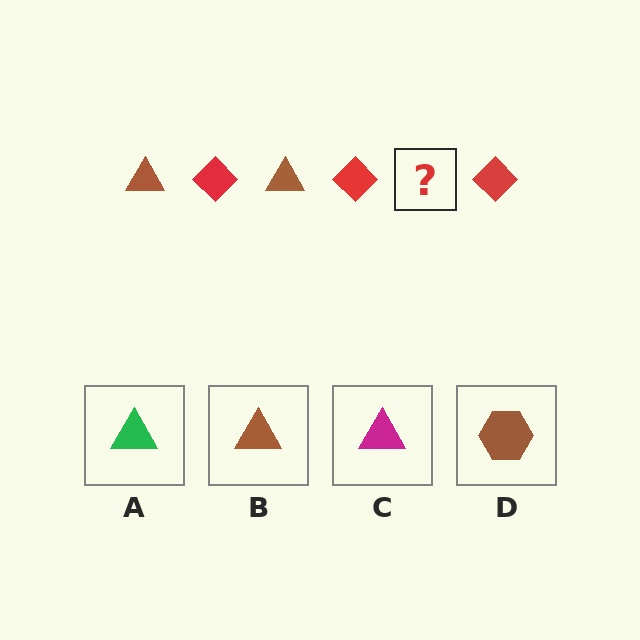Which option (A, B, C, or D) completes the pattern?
B.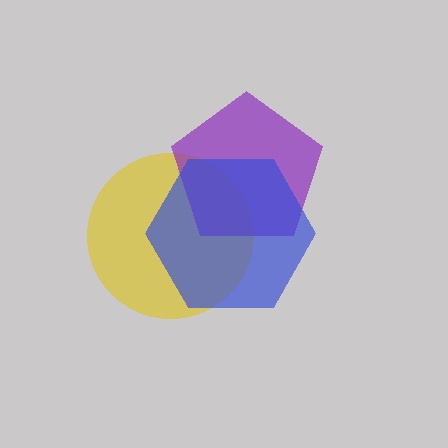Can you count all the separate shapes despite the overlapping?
Yes, there are 3 separate shapes.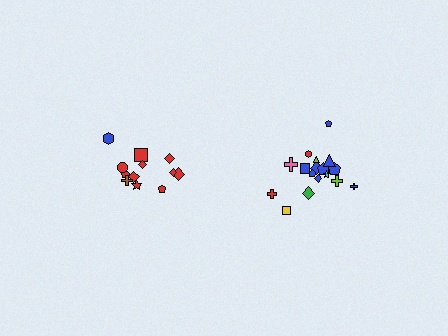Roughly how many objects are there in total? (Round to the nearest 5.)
Roughly 30 objects in total.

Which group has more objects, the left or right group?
The right group.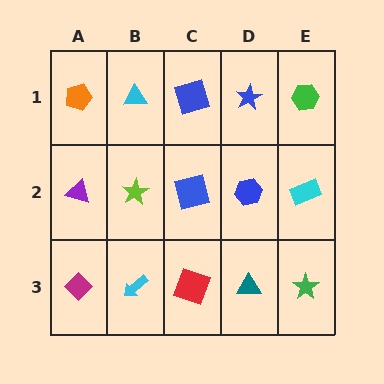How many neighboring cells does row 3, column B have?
3.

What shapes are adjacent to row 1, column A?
A purple triangle (row 2, column A), a cyan triangle (row 1, column B).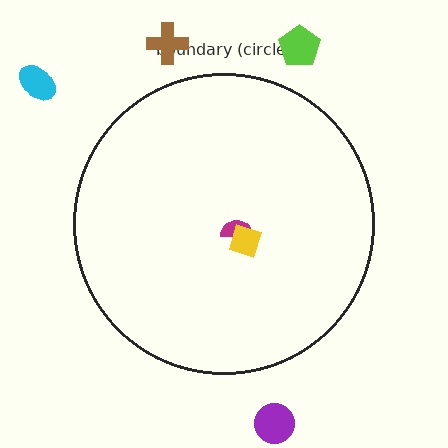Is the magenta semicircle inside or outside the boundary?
Inside.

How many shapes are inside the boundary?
2 inside, 4 outside.